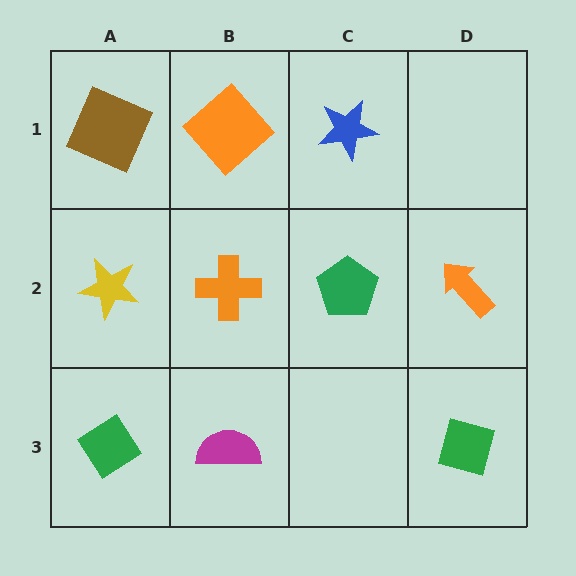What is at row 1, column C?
A blue star.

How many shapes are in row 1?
3 shapes.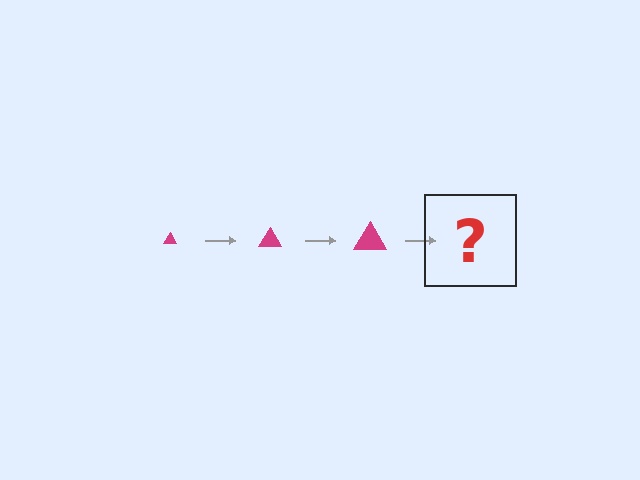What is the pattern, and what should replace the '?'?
The pattern is that the triangle gets progressively larger each step. The '?' should be a magenta triangle, larger than the previous one.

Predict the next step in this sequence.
The next step is a magenta triangle, larger than the previous one.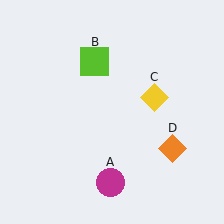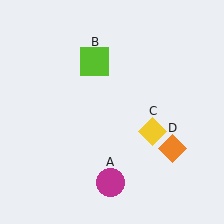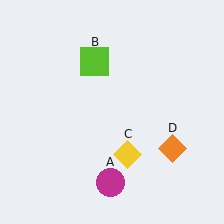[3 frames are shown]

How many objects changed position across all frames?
1 object changed position: yellow diamond (object C).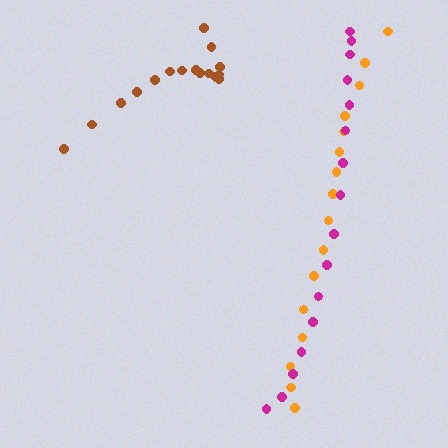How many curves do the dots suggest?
There are 3 distinct paths.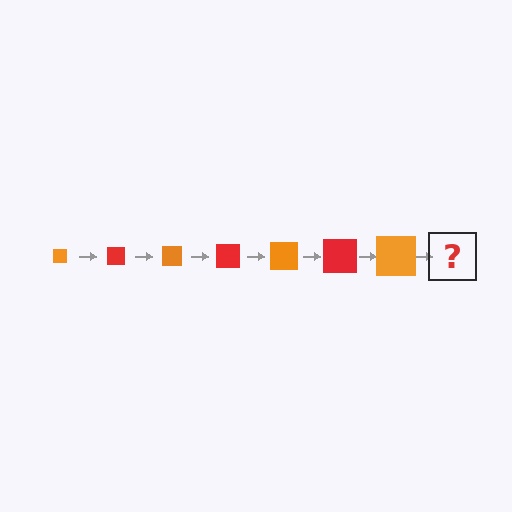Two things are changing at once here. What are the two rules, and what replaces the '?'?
The two rules are that the square grows larger each step and the color cycles through orange and red. The '?' should be a red square, larger than the previous one.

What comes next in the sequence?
The next element should be a red square, larger than the previous one.